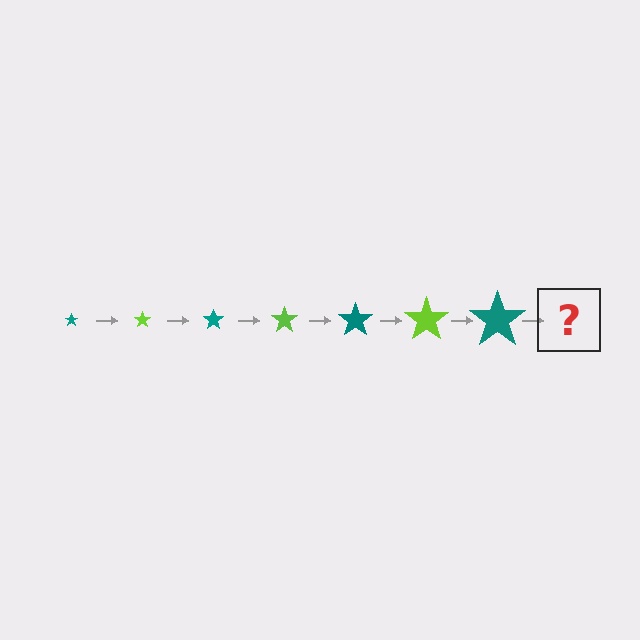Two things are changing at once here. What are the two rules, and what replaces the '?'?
The two rules are that the star grows larger each step and the color cycles through teal and lime. The '?' should be a lime star, larger than the previous one.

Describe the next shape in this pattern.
It should be a lime star, larger than the previous one.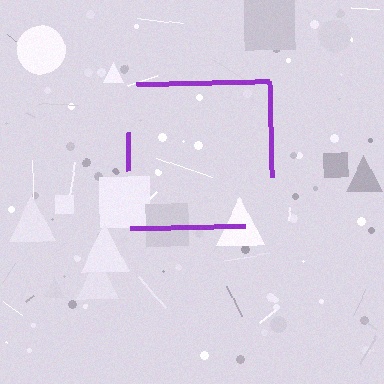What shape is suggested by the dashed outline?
The dashed outline suggests a square.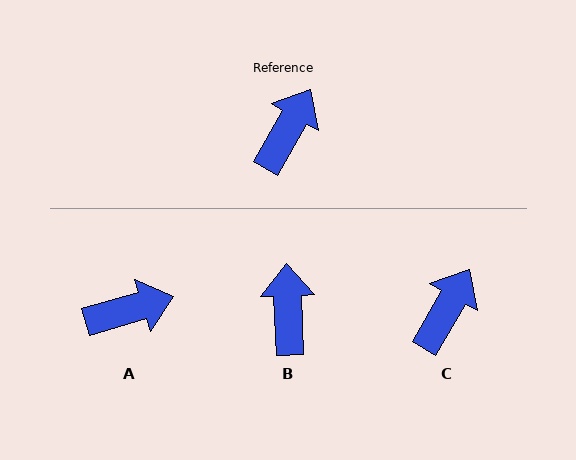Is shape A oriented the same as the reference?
No, it is off by about 44 degrees.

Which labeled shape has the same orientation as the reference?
C.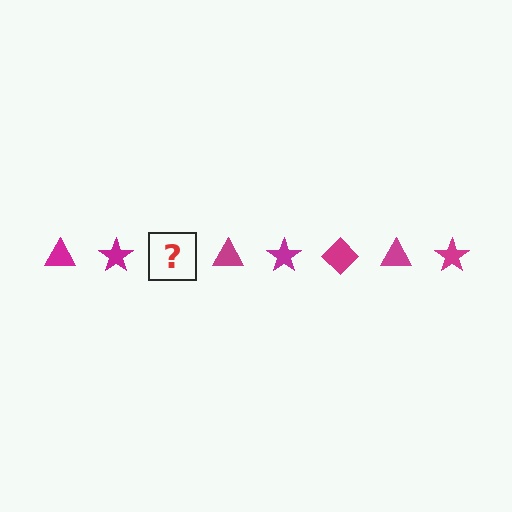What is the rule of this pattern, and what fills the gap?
The rule is that the pattern cycles through triangle, star, diamond shapes in magenta. The gap should be filled with a magenta diamond.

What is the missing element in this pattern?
The missing element is a magenta diamond.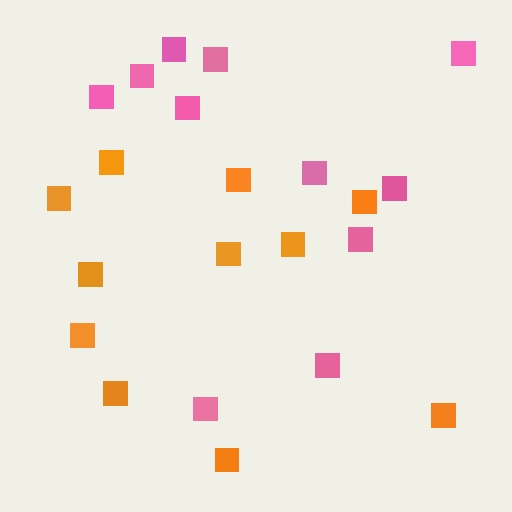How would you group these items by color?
There are 2 groups: one group of pink squares (11) and one group of orange squares (11).